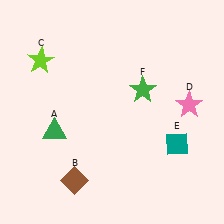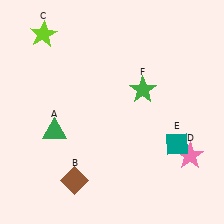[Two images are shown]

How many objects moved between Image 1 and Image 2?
2 objects moved between the two images.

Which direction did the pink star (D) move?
The pink star (D) moved down.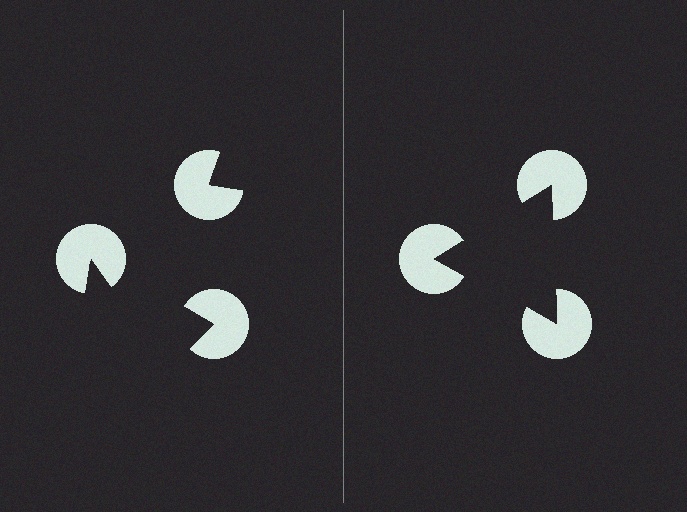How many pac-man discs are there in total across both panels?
6 — 3 on each side.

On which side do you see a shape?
An illusory triangle appears on the right side. On the left side the wedge cuts are rotated, so no coherent shape forms.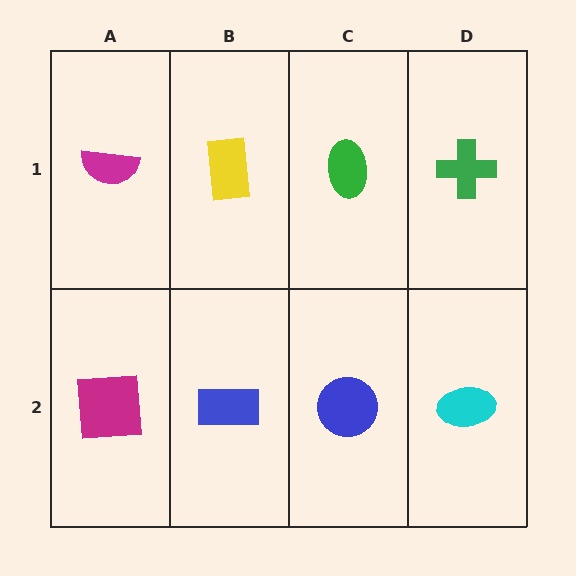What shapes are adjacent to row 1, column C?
A blue circle (row 2, column C), a yellow rectangle (row 1, column B), a green cross (row 1, column D).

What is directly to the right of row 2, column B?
A blue circle.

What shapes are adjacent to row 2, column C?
A green ellipse (row 1, column C), a blue rectangle (row 2, column B), a cyan ellipse (row 2, column D).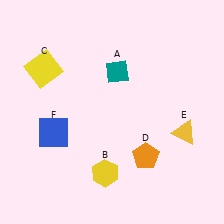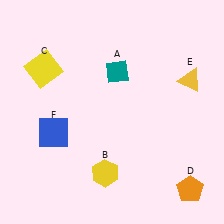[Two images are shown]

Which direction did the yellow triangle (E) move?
The yellow triangle (E) moved up.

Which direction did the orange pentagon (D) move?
The orange pentagon (D) moved right.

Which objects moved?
The objects that moved are: the orange pentagon (D), the yellow triangle (E).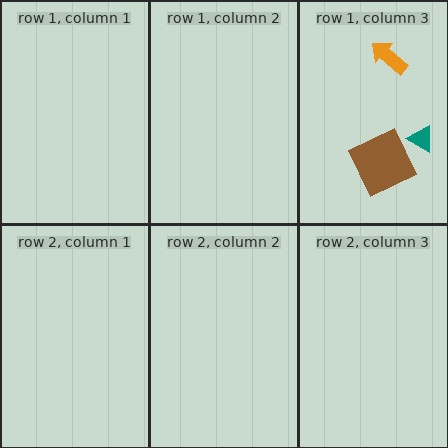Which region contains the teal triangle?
The row 1, column 3 region.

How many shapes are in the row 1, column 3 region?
3.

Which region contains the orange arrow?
The row 1, column 3 region.